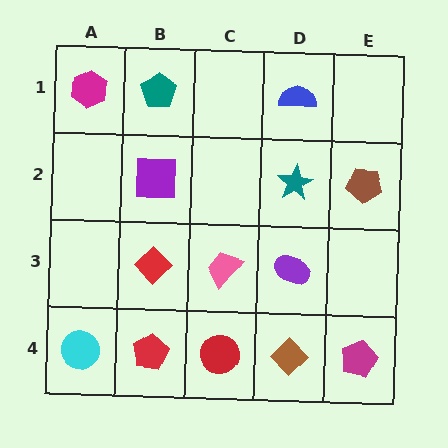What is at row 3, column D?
A purple ellipse.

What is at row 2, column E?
A brown pentagon.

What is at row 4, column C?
A red circle.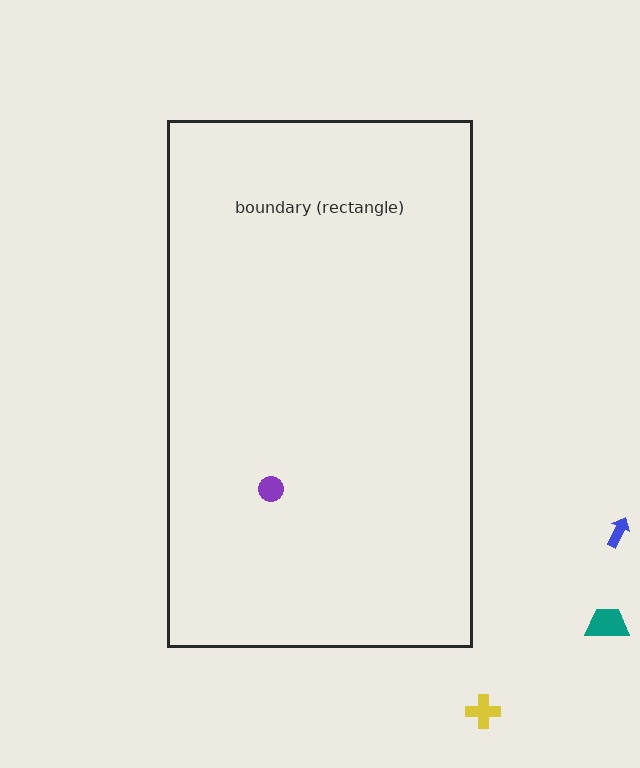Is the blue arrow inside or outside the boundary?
Outside.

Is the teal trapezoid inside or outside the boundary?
Outside.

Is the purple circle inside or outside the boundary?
Inside.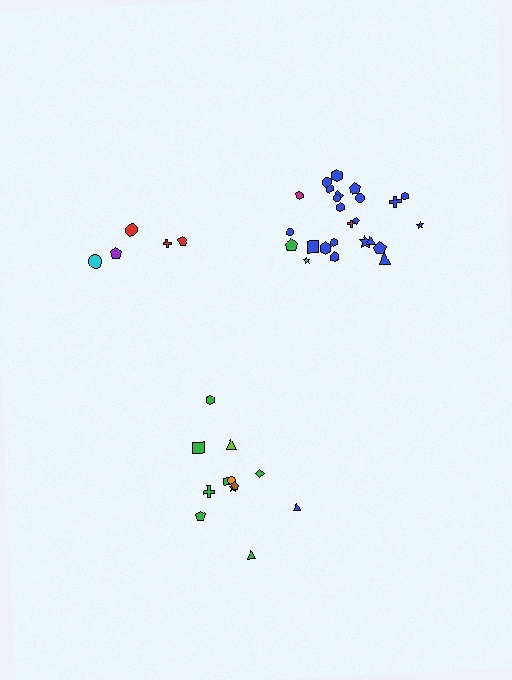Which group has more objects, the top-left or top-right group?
The top-right group.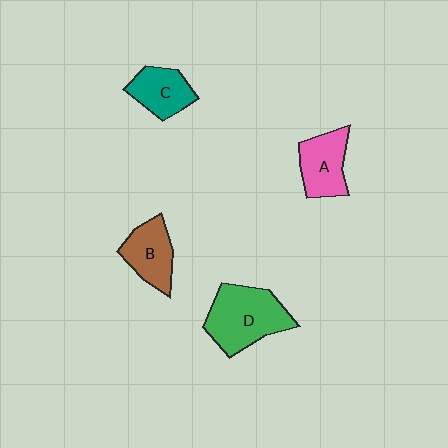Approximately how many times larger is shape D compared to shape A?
Approximately 1.5 times.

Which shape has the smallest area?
Shape C (teal).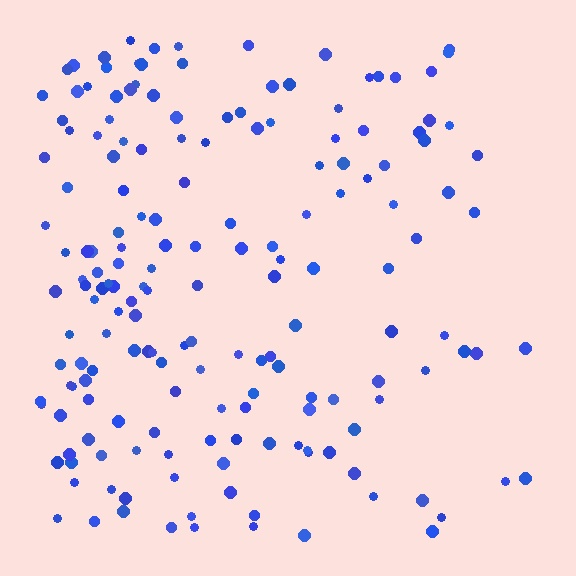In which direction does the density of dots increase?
From right to left, with the left side densest.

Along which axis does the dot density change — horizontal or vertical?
Horizontal.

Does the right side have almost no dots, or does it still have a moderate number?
Still a moderate number, just noticeably fewer than the left.